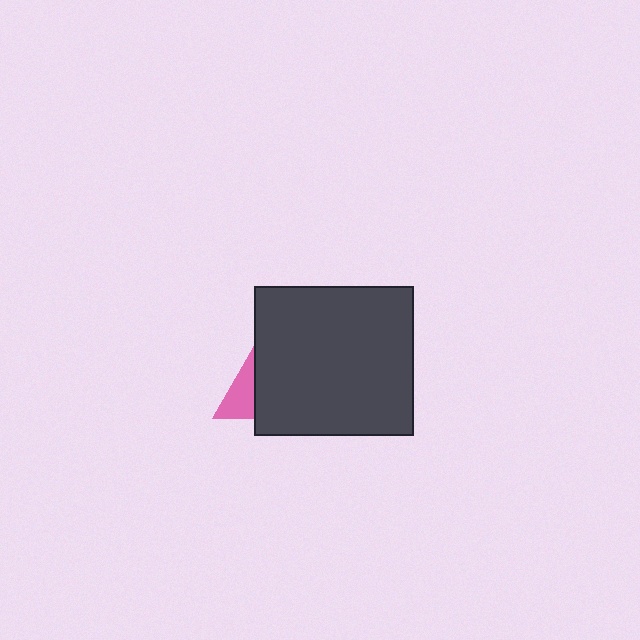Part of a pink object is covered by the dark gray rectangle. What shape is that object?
It is a triangle.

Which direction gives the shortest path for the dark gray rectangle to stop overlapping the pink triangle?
Moving right gives the shortest separation.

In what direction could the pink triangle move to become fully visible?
The pink triangle could move left. That would shift it out from behind the dark gray rectangle entirely.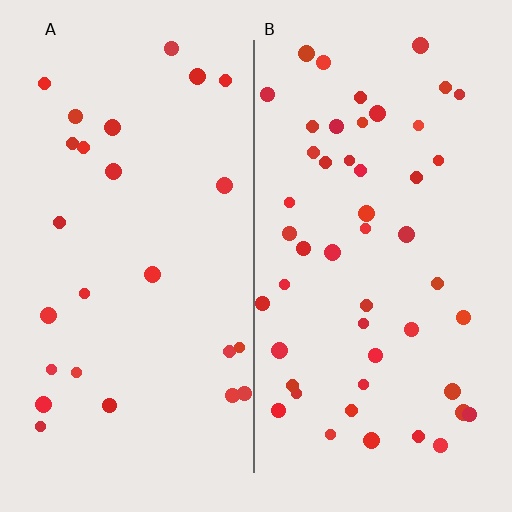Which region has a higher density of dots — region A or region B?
B (the right).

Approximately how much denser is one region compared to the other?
Approximately 2.0× — region B over region A.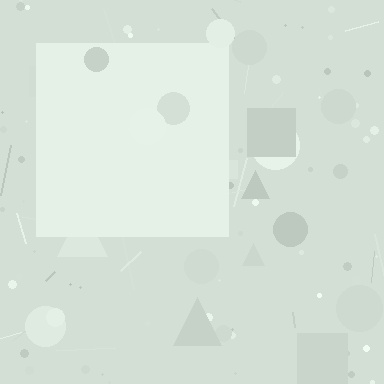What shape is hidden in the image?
A square is hidden in the image.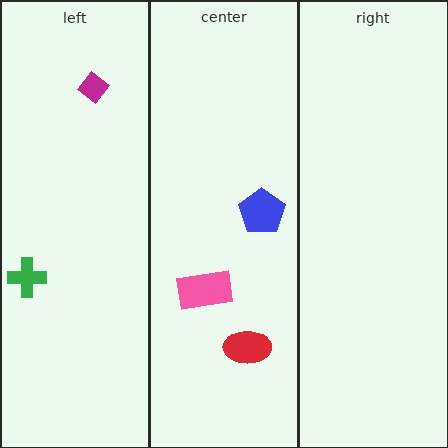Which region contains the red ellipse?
The center region.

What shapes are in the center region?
The red ellipse, the blue pentagon, the pink rectangle.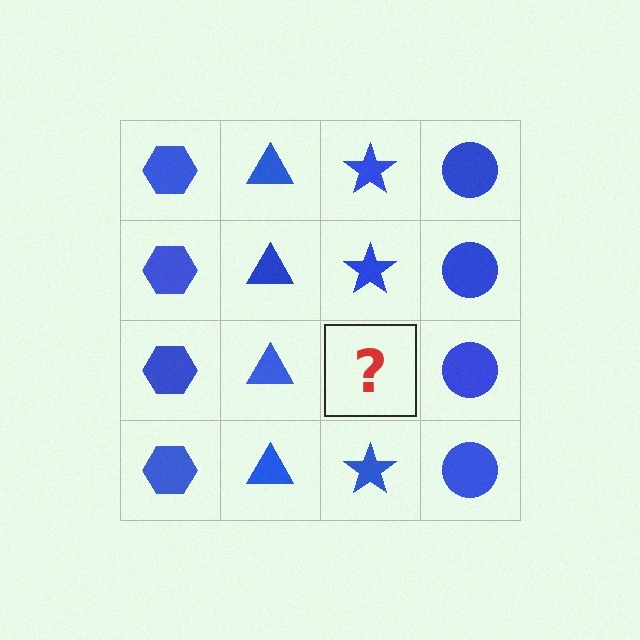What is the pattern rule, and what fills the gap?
The rule is that each column has a consistent shape. The gap should be filled with a blue star.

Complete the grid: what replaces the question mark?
The question mark should be replaced with a blue star.